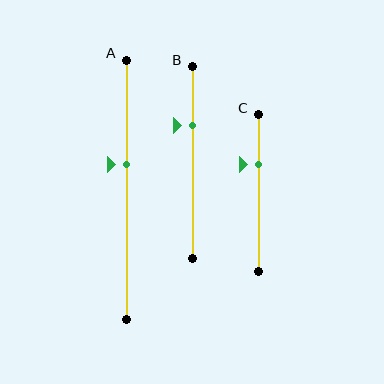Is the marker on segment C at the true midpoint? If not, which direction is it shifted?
No, the marker on segment C is shifted upward by about 18% of the segment length.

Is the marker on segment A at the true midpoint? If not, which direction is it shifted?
No, the marker on segment A is shifted upward by about 10% of the segment length.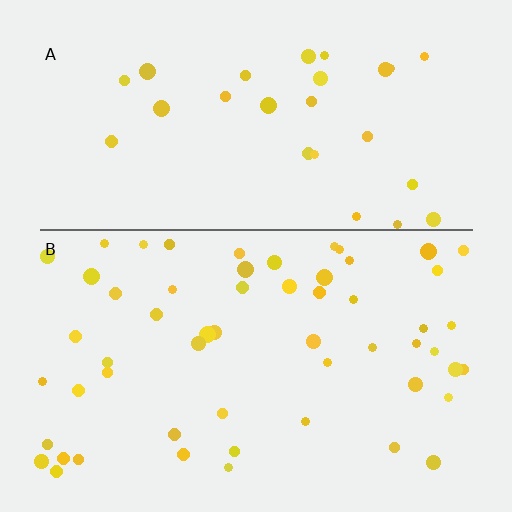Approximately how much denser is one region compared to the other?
Approximately 2.0× — region B over region A.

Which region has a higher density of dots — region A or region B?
B (the bottom).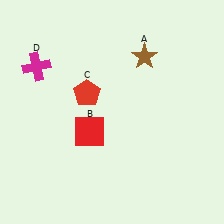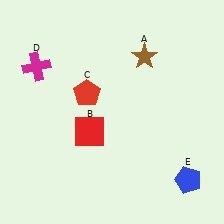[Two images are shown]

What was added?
A blue pentagon (E) was added in Image 2.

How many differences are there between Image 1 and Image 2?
There is 1 difference between the two images.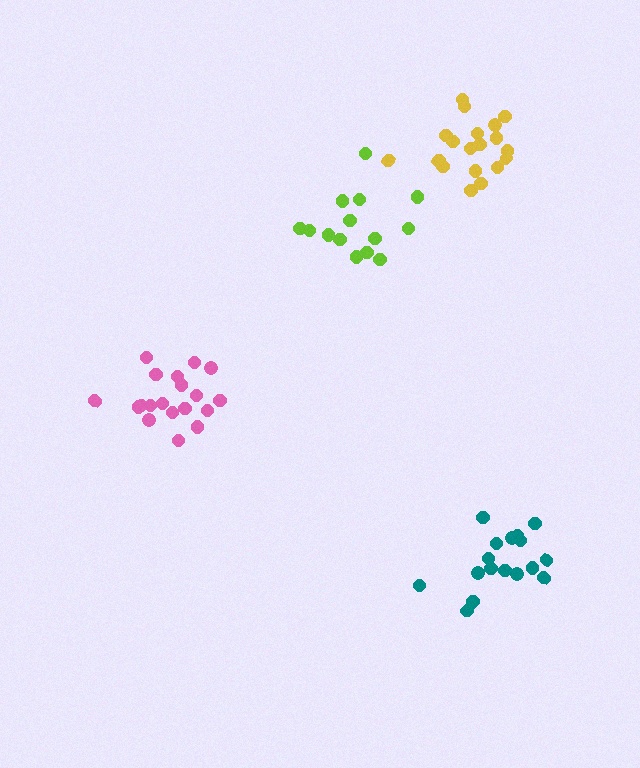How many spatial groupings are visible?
There are 4 spatial groupings.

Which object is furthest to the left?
The pink cluster is leftmost.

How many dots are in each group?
Group 1: 14 dots, Group 2: 19 dots, Group 3: 17 dots, Group 4: 19 dots (69 total).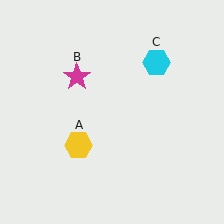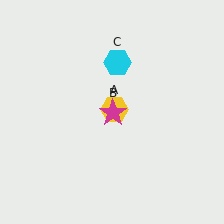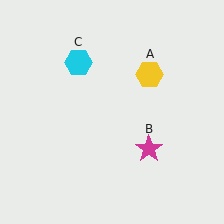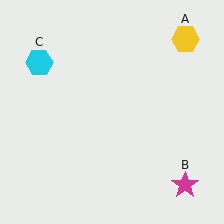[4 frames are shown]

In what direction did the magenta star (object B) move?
The magenta star (object B) moved down and to the right.